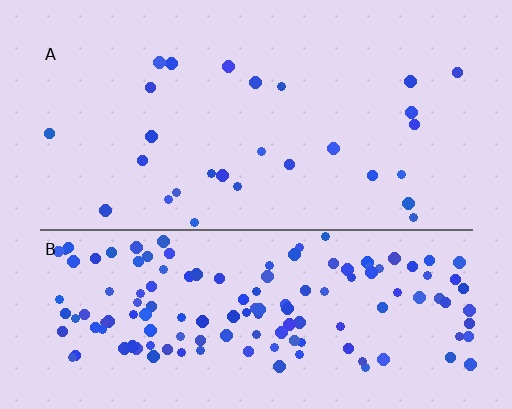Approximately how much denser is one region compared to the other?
Approximately 5.3× — region B over region A.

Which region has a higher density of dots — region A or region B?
B (the bottom).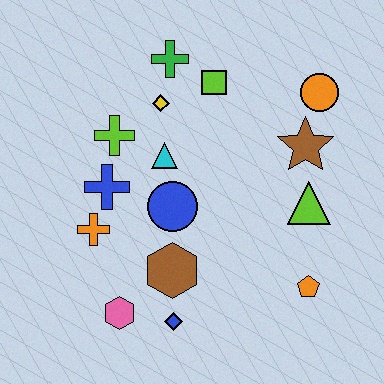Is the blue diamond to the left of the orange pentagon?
Yes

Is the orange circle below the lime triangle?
No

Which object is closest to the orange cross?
The blue cross is closest to the orange cross.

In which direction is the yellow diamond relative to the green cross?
The yellow diamond is below the green cross.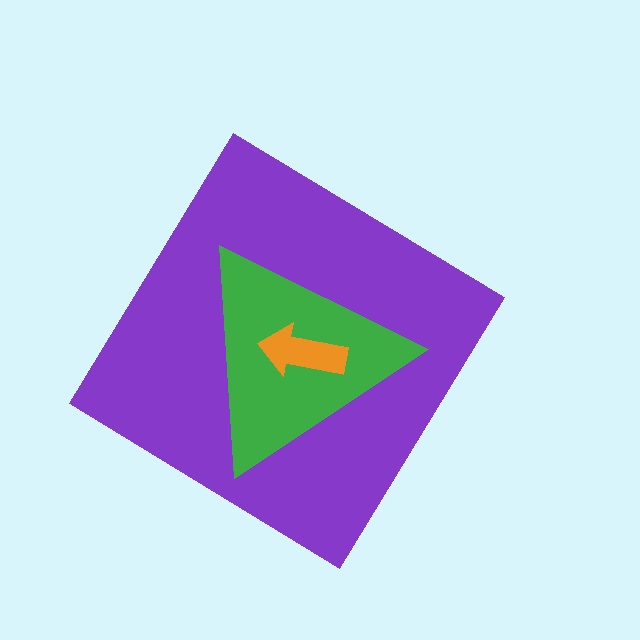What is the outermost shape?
The purple diamond.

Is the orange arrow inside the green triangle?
Yes.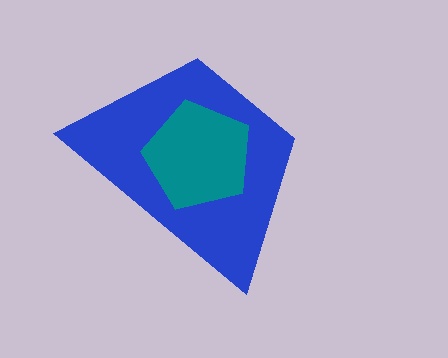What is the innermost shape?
The teal pentagon.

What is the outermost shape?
The blue trapezoid.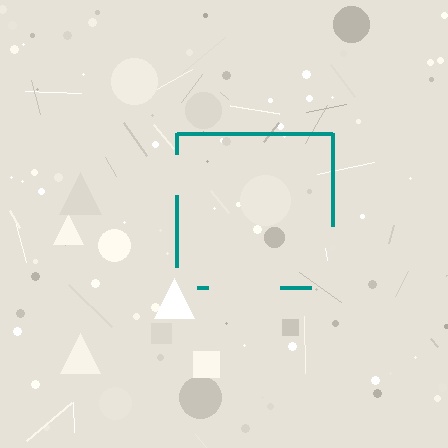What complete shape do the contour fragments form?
The contour fragments form a square.